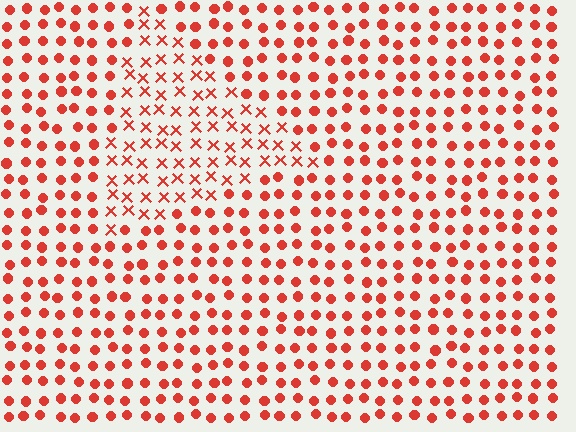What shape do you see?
I see a triangle.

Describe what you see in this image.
The image is filled with small red elements arranged in a uniform grid. A triangle-shaped region contains X marks, while the surrounding area contains circles. The boundary is defined purely by the change in element shape.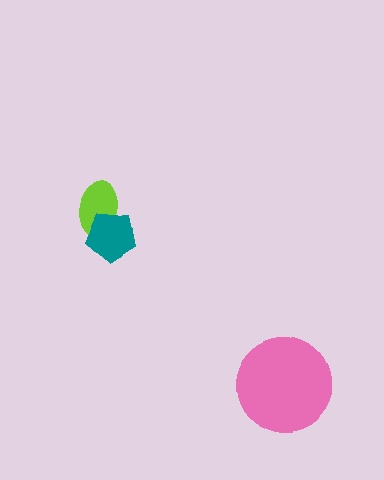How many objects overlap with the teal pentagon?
1 object overlaps with the teal pentagon.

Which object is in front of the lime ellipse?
The teal pentagon is in front of the lime ellipse.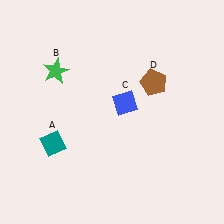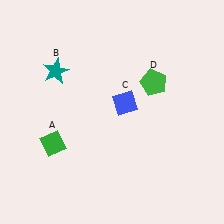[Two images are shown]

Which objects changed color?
A changed from teal to green. B changed from green to teal. D changed from brown to green.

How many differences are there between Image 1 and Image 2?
There are 3 differences between the two images.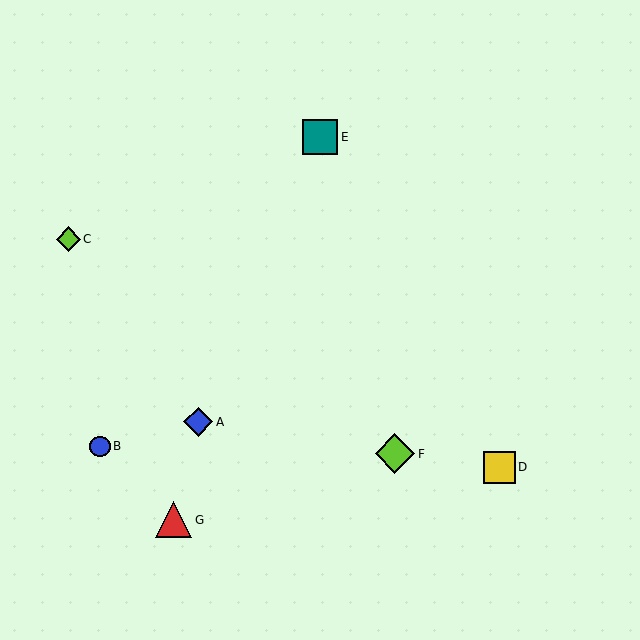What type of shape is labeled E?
Shape E is a teal square.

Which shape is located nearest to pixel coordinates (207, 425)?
The blue diamond (labeled A) at (198, 422) is nearest to that location.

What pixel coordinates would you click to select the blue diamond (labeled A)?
Click at (198, 422) to select the blue diamond A.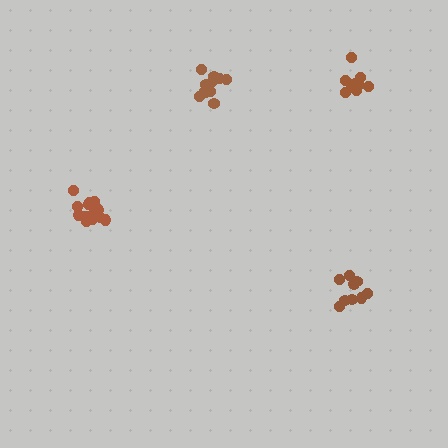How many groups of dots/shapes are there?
There are 4 groups.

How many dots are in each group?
Group 1: 11 dots, Group 2: 15 dots, Group 3: 10 dots, Group 4: 9 dots (45 total).